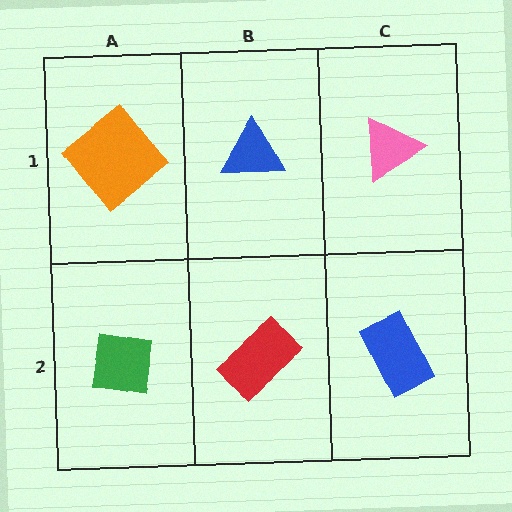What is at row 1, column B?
A blue triangle.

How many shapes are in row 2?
3 shapes.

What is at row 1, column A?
An orange diamond.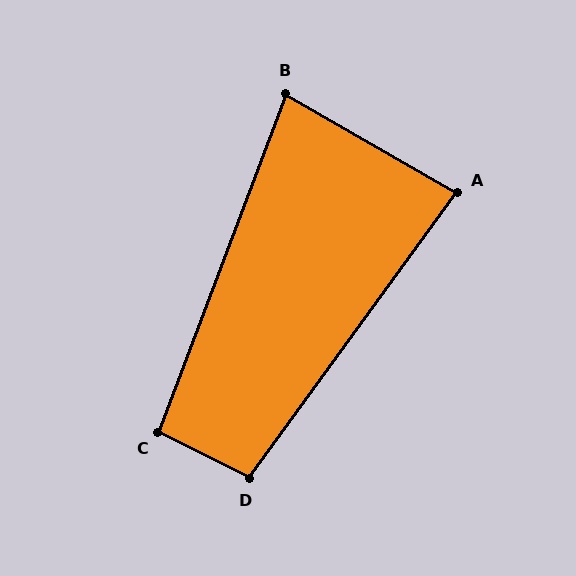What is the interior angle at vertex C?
Approximately 96 degrees (obtuse).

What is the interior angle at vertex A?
Approximately 84 degrees (acute).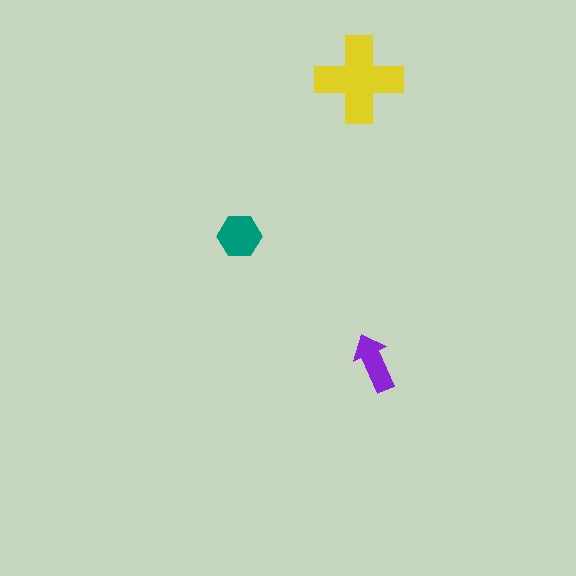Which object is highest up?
The yellow cross is topmost.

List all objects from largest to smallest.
The yellow cross, the teal hexagon, the purple arrow.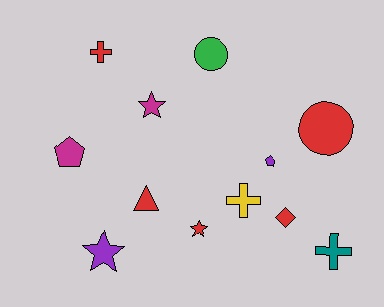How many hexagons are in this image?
There are no hexagons.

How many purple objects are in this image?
There are 2 purple objects.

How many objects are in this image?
There are 12 objects.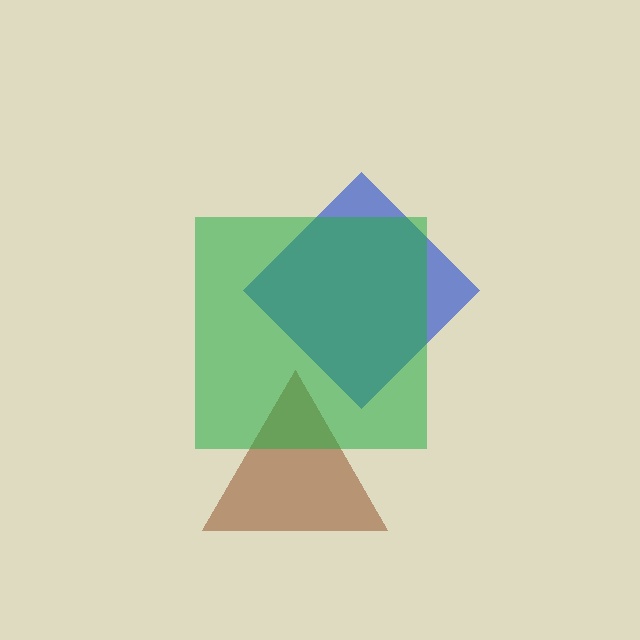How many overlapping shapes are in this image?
There are 3 overlapping shapes in the image.